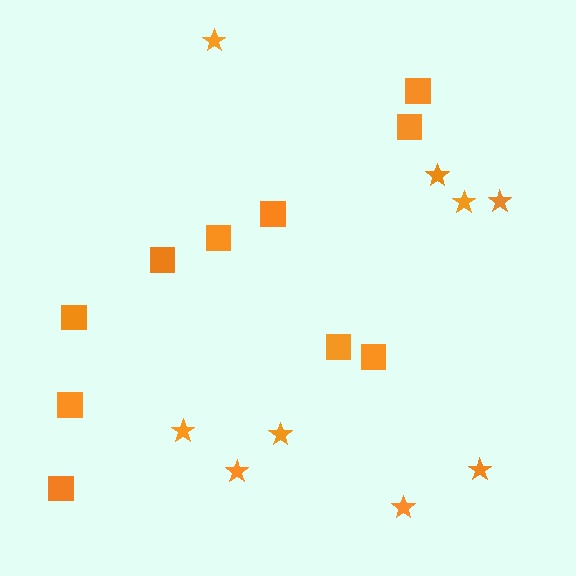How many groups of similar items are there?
There are 2 groups: one group of squares (10) and one group of stars (9).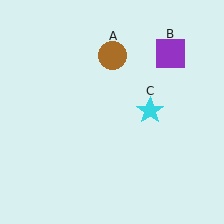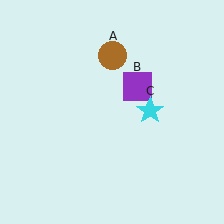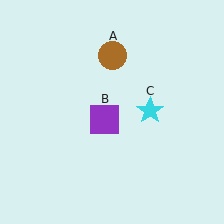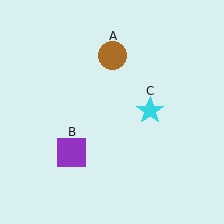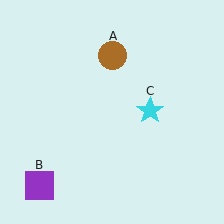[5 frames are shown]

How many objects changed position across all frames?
1 object changed position: purple square (object B).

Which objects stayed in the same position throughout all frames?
Brown circle (object A) and cyan star (object C) remained stationary.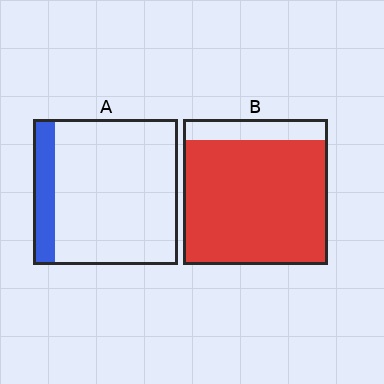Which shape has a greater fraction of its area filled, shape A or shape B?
Shape B.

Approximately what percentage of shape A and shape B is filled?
A is approximately 15% and B is approximately 85%.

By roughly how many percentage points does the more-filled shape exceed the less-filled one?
By roughly 70 percentage points (B over A).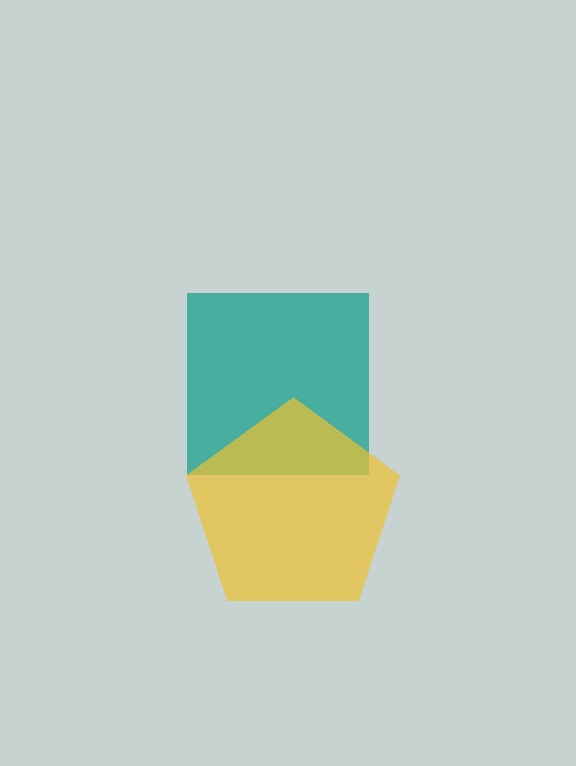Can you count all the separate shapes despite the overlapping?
Yes, there are 2 separate shapes.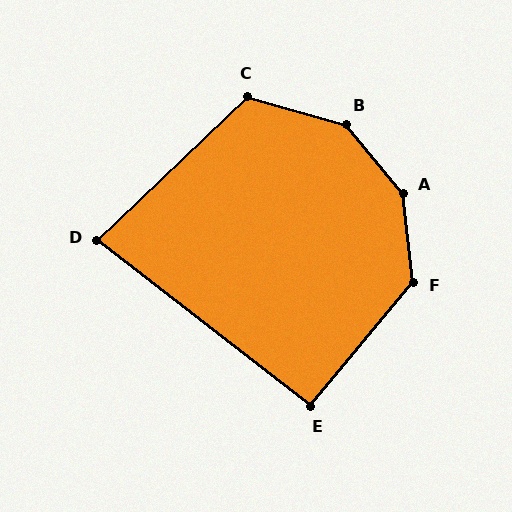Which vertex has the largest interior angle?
A, at approximately 147 degrees.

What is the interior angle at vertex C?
Approximately 121 degrees (obtuse).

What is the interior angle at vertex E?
Approximately 92 degrees (approximately right).